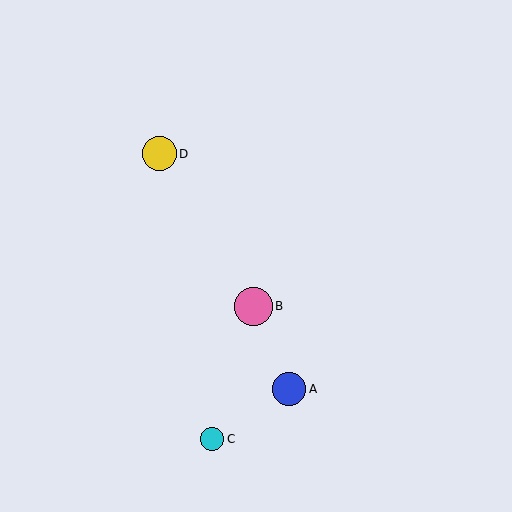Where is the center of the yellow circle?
The center of the yellow circle is at (159, 154).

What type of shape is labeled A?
Shape A is a blue circle.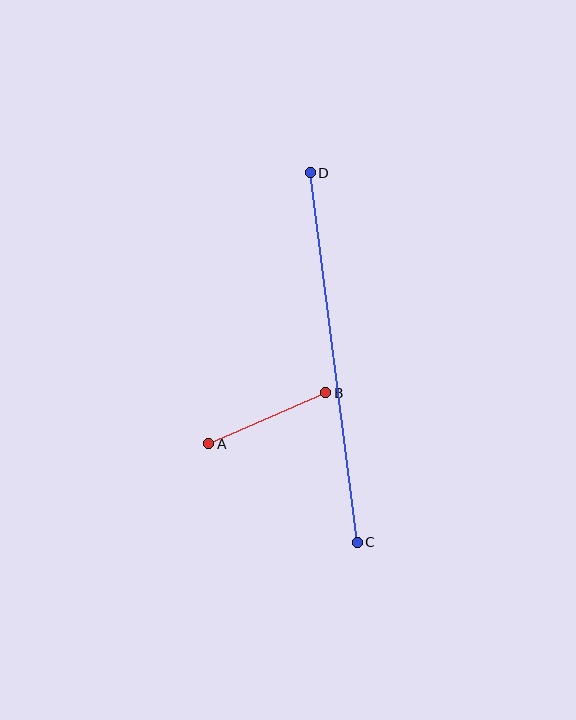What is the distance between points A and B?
The distance is approximately 128 pixels.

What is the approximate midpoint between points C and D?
The midpoint is at approximately (334, 357) pixels.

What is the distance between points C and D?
The distance is approximately 373 pixels.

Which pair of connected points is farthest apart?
Points C and D are farthest apart.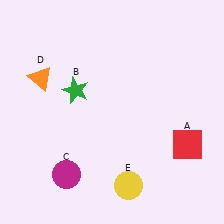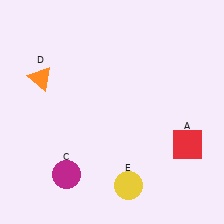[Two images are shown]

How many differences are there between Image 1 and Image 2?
There is 1 difference between the two images.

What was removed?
The green star (B) was removed in Image 2.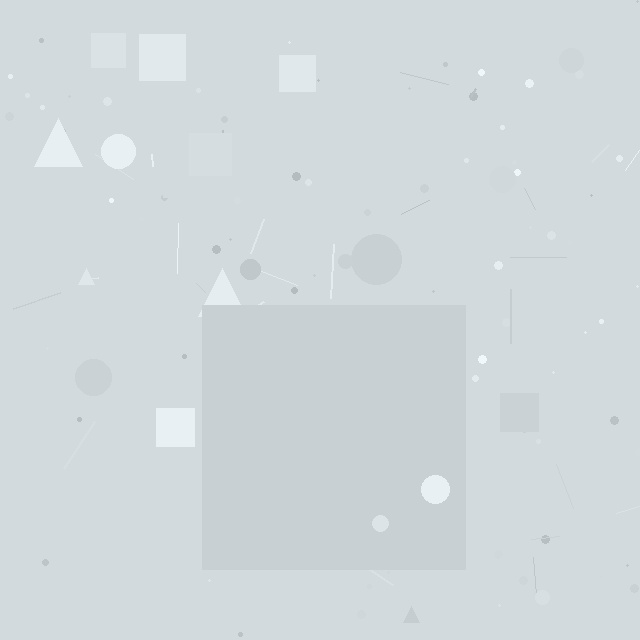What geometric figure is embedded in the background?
A square is embedded in the background.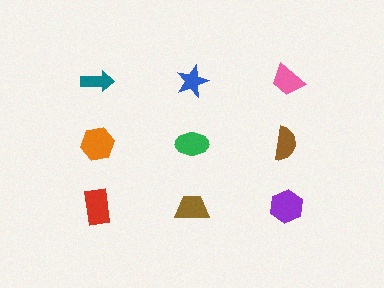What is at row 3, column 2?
A brown trapezoid.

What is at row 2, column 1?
An orange hexagon.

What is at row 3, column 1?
A red rectangle.